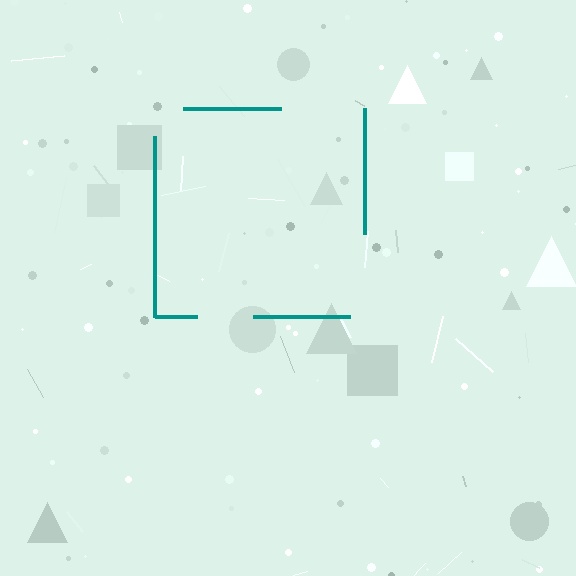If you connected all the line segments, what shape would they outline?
They would outline a square.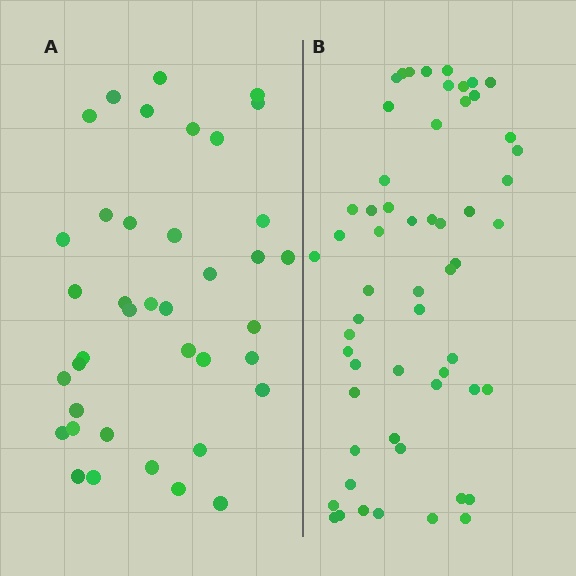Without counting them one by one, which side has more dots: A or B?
Region B (the right region) has more dots.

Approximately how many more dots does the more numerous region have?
Region B has approximately 20 more dots than region A.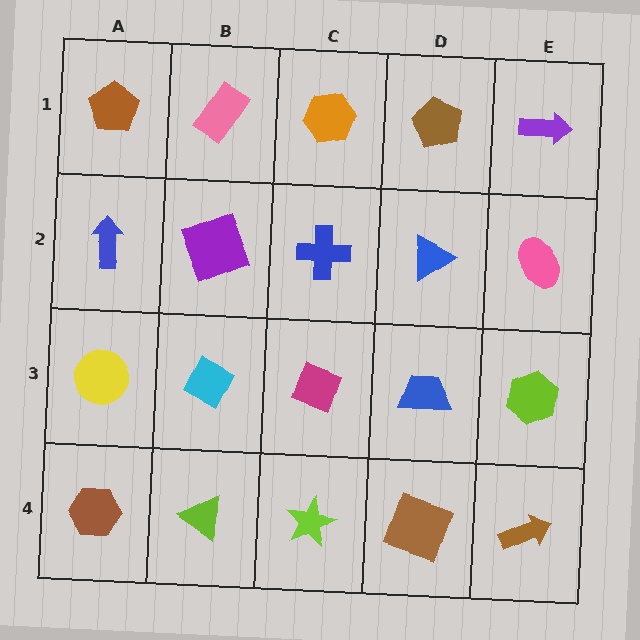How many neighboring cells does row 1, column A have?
2.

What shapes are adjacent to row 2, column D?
A brown pentagon (row 1, column D), a blue trapezoid (row 3, column D), a blue cross (row 2, column C), a pink ellipse (row 2, column E).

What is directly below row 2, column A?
A yellow circle.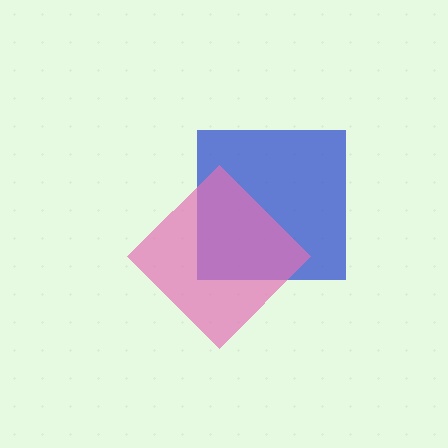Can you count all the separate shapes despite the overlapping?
Yes, there are 2 separate shapes.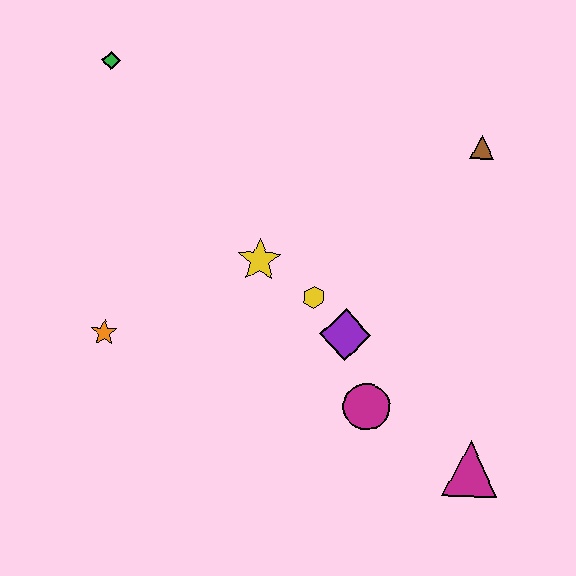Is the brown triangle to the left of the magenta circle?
No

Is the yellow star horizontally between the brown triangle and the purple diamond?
No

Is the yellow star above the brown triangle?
No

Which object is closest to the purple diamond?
The yellow hexagon is closest to the purple diamond.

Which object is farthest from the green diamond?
The magenta triangle is farthest from the green diamond.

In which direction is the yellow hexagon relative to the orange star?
The yellow hexagon is to the right of the orange star.